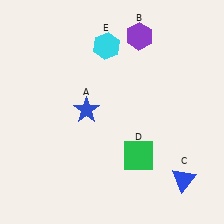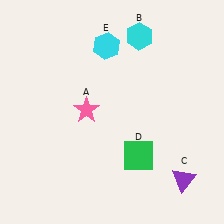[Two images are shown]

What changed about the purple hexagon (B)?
In Image 1, B is purple. In Image 2, it changed to cyan.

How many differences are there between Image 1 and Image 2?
There are 3 differences between the two images.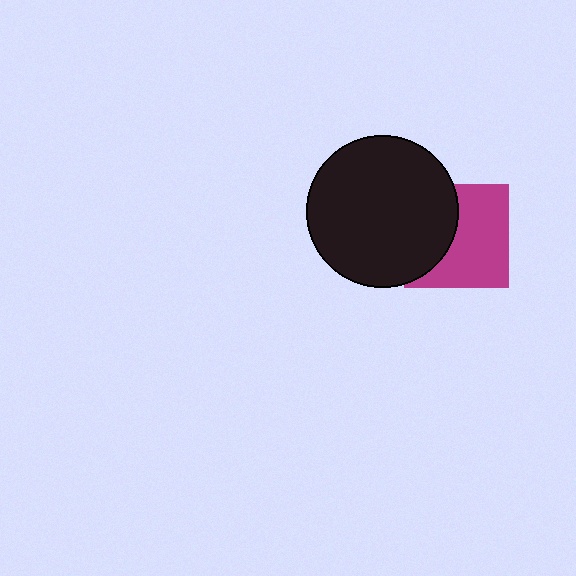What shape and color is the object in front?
The object in front is a black circle.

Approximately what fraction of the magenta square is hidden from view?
Roughly 41% of the magenta square is hidden behind the black circle.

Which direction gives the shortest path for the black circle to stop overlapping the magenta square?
Moving left gives the shortest separation.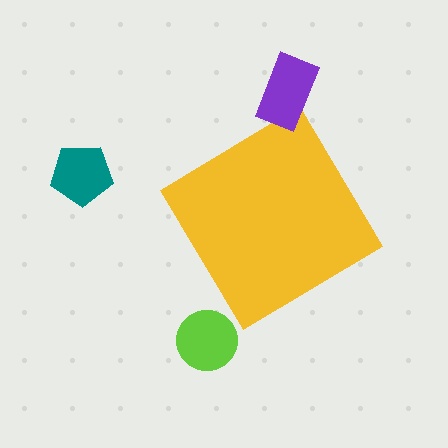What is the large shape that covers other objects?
A yellow diamond.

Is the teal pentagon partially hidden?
No, the teal pentagon is fully visible.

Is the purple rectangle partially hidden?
No, the purple rectangle is fully visible.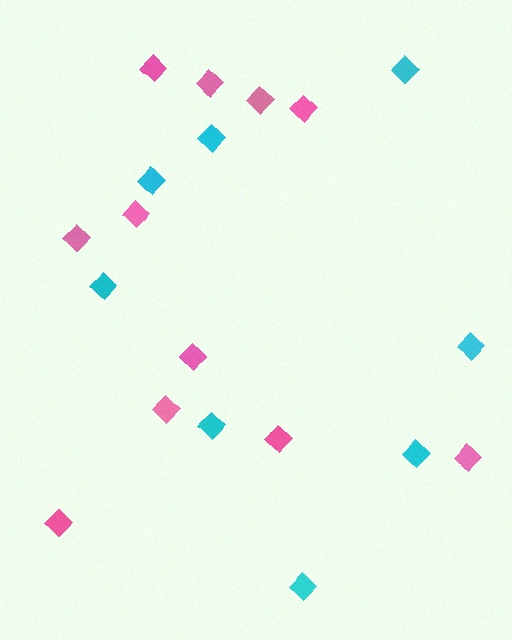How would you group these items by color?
There are 2 groups: one group of cyan diamonds (8) and one group of pink diamonds (11).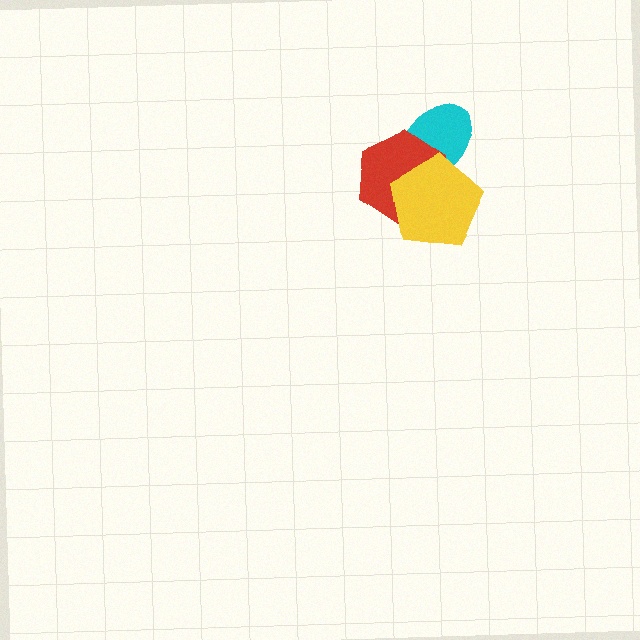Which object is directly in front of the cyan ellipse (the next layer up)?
The red hexagon is directly in front of the cyan ellipse.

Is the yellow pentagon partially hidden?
No, no other shape covers it.